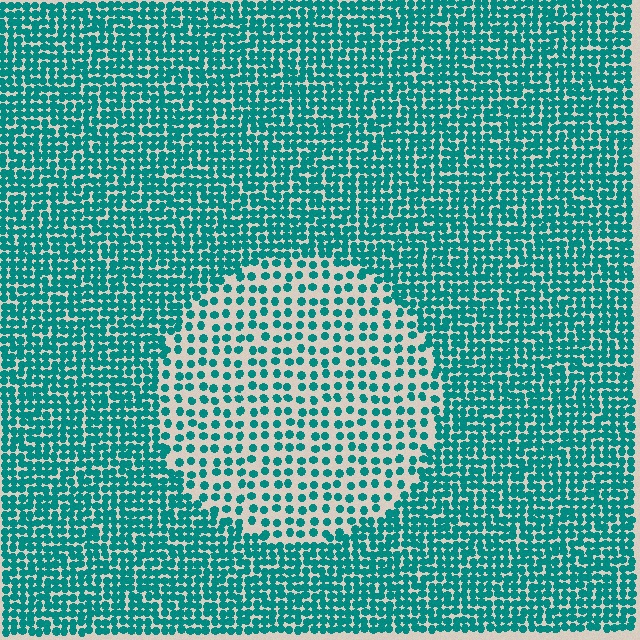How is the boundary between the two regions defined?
The boundary is defined by a change in element density (approximately 2.2x ratio). All elements are the same color, size, and shape.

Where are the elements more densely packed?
The elements are more densely packed outside the circle boundary.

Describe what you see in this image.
The image contains small teal elements arranged at two different densities. A circle-shaped region is visible where the elements are less densely packed than the surrounding area.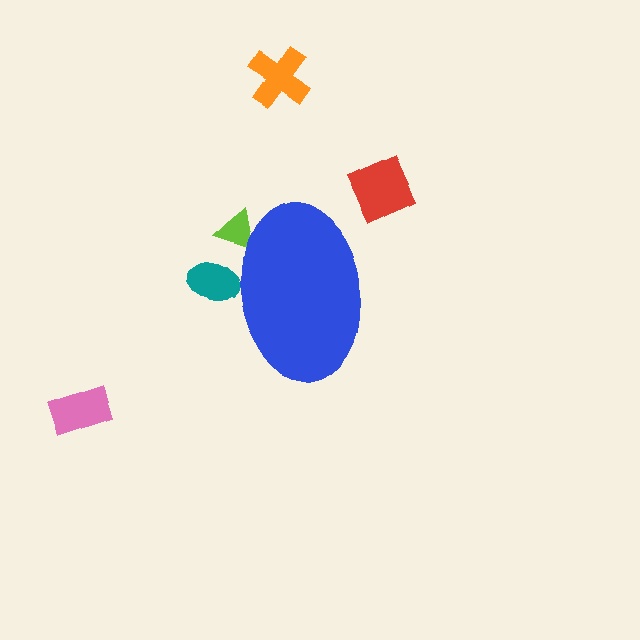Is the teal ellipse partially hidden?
Yes, the teal ellipse is partially hidden behind the blue ellipse.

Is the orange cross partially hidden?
No, the orange cross is fully visible.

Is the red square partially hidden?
No, the red square is fully visible.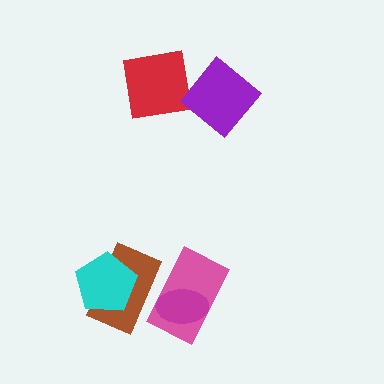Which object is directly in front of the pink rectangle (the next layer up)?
The brown rectangle is directly in front of the pink rectangle.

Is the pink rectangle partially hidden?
Yes, it is partially covered by another shape.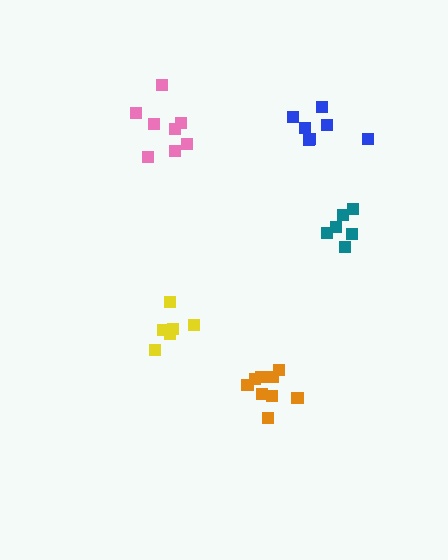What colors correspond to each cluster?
The clusters are colored: teal, pink, yellow, orange, blue.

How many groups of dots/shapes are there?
There are 5 groups.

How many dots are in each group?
Group 1: 6 dots, Group 2: 8 dots, Group 3: 6 dots, Group 4: 9 dots, Group 5: 7 dots (36 total).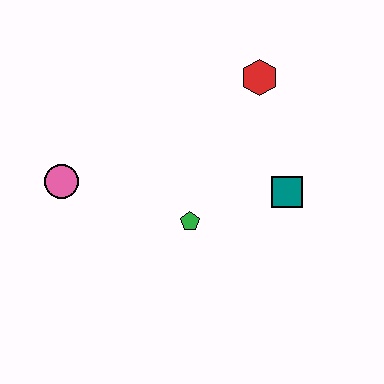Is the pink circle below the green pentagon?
No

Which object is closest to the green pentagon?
The teal square is closest to the green pentagon.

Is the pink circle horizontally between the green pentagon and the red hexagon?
No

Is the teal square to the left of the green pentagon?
No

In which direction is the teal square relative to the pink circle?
The teal square is to the right of the pink circle.